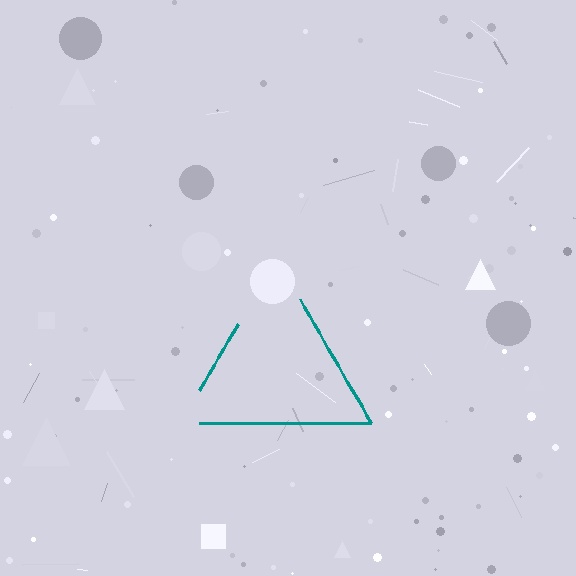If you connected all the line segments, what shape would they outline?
They would outline a triangle.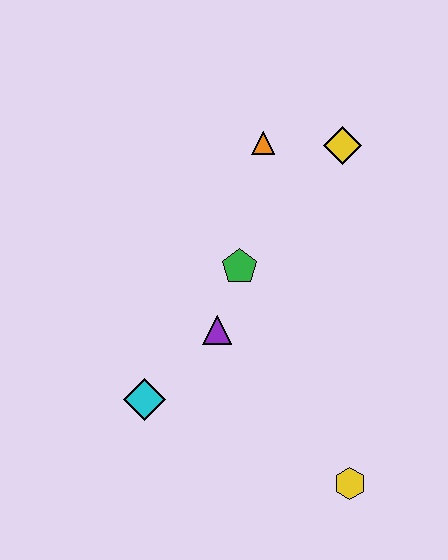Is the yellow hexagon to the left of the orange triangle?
No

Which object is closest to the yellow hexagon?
The purple triangle is closest to the yellow hexagon.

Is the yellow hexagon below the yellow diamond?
Yes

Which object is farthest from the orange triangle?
The yellow hexagon is farthest from the orange triangle.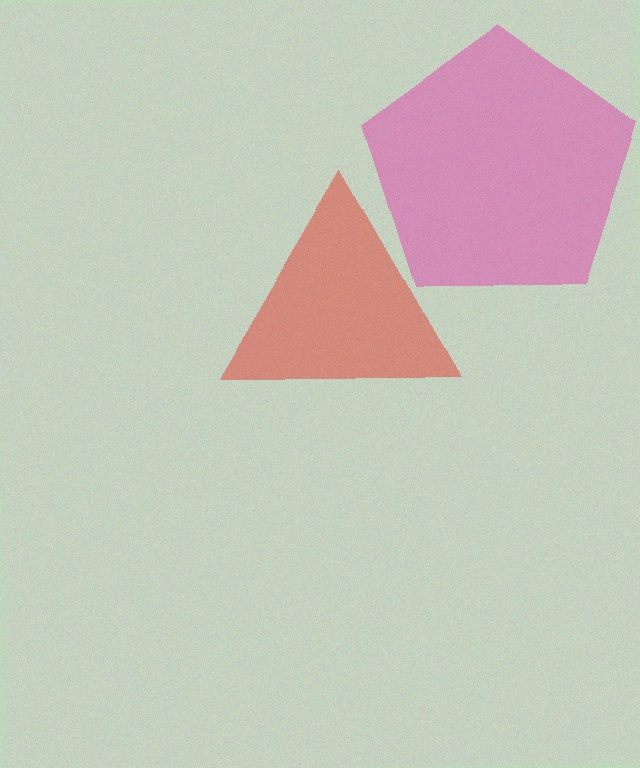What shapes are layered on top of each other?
The layered shapes are: a pink pentagon, a red triangle.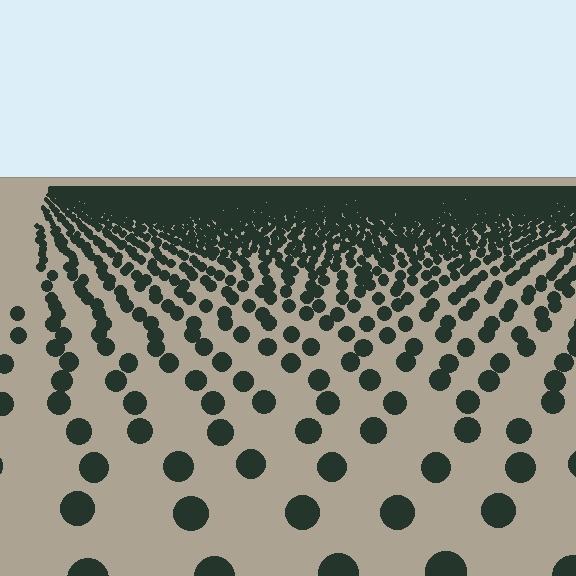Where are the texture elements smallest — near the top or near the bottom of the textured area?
Near the top.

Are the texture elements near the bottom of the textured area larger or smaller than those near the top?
Larger. Near the bottom, elements are closer to the viewer and appear at a bigger on-screen size.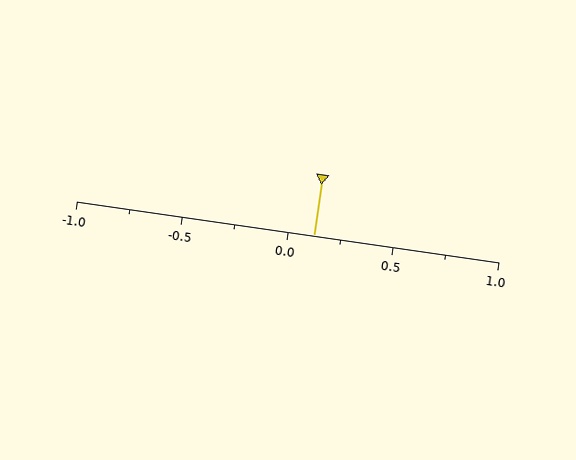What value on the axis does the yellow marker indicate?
The marker indicates approximately 0.12.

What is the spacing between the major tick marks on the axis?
The major ticks are spaced 0.5 apart.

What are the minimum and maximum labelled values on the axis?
The axis runs from -1.0 to 1.0.